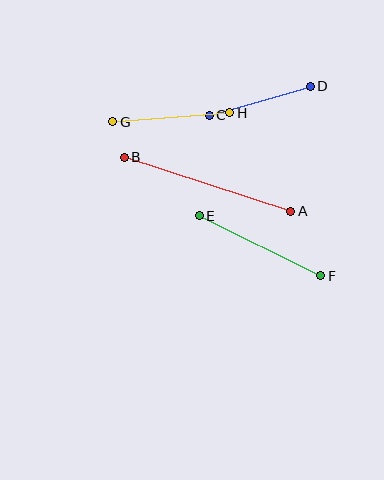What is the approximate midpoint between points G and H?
The midpoint is at approximately (171, 117) pixels.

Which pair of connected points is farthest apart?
Points A and B are farthest apart.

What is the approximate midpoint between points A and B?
The midpoint is at approximately (208, 184) pixels.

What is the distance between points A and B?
The distance is approximately 175 pixels.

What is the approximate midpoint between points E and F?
The midpoint is at approximately (260, 246) pixels.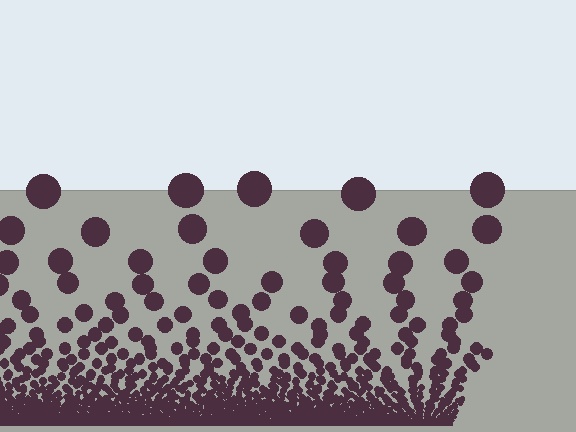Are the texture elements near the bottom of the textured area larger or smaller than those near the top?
Smaller. The gradient is inverted — elements near the bottom are smaller and denser.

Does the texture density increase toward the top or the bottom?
Density increases toward the bottom.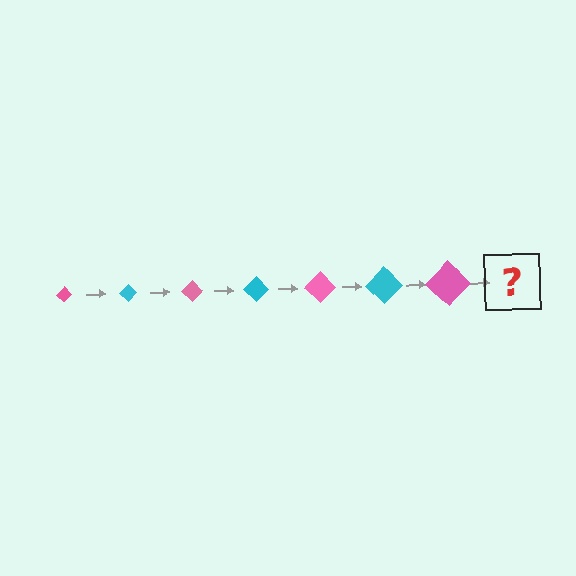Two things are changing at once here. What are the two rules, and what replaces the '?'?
The two rules are that the diamond grows larger each step and the color cycles through pink and cyan. The '?' should be a cyan diamond, larger than the previous one.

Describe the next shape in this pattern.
It should be a cyan diamond, larger than the previous one.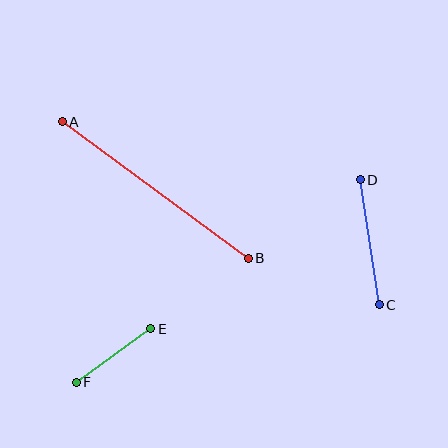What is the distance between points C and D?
The distance is approximately 126 pixels.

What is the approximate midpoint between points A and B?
The midpoint is at approximately (155, 190) pixels.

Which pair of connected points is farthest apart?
Points A and B are farthest apart.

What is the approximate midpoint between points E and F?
The midpoint is at approximately (113, 356) pixels.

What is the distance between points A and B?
The distance is approximately 231 pixels.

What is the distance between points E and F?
The distance is approximately 91 pixels.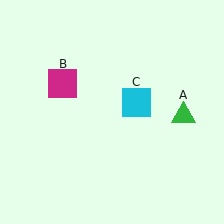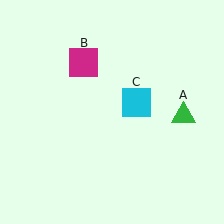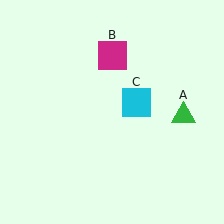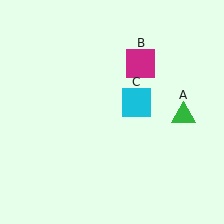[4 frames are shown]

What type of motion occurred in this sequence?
The magenta square (object B) rotated clockwise around the center of the scene.